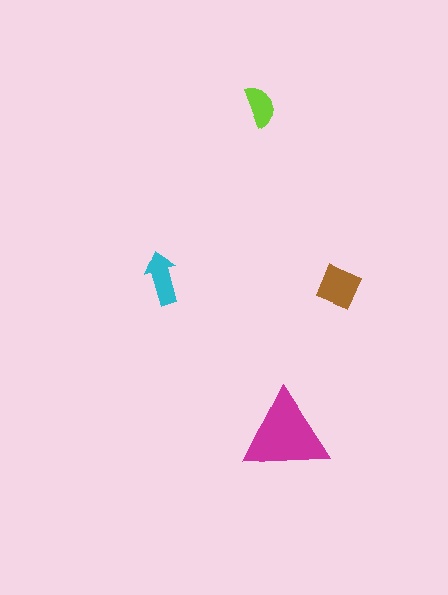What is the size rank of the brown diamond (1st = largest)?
2nd.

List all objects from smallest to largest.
The lime semicircle, the cyan arrow, the brown diamond, the magenta triangle.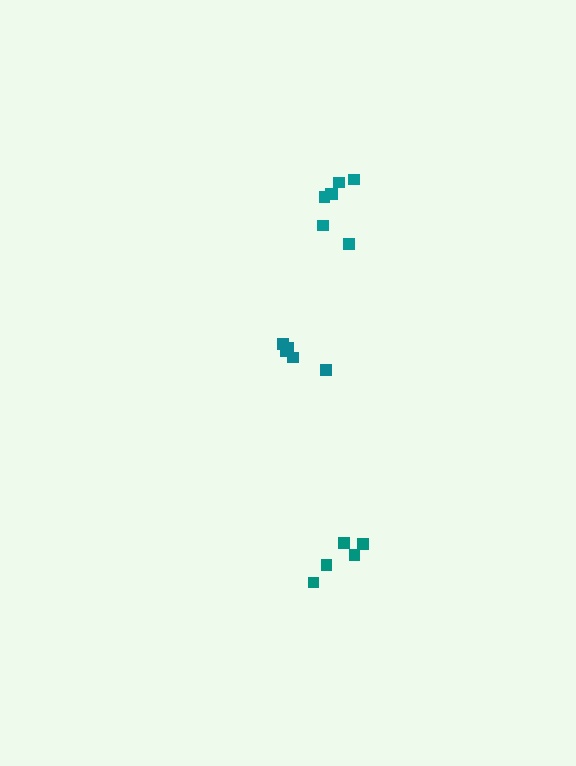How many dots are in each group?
Group 1: 7 dots, Group 2: 5 dots, Group 3: 5 dots (17 total).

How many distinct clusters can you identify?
There are 3 distinct clusters.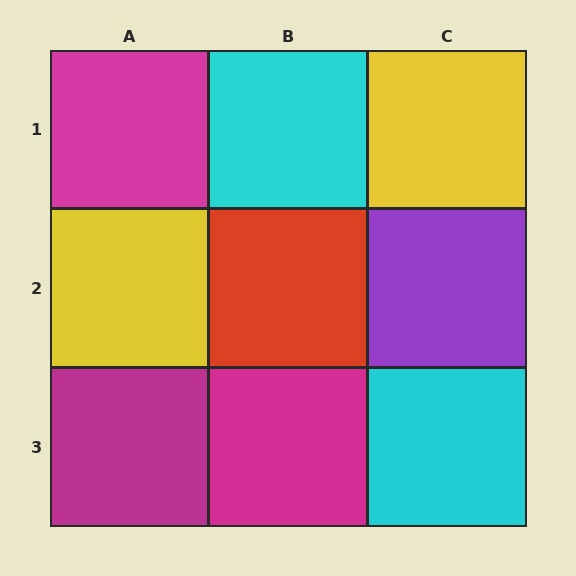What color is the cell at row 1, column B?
Cyan.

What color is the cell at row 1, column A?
Magenta.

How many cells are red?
1 cell is red.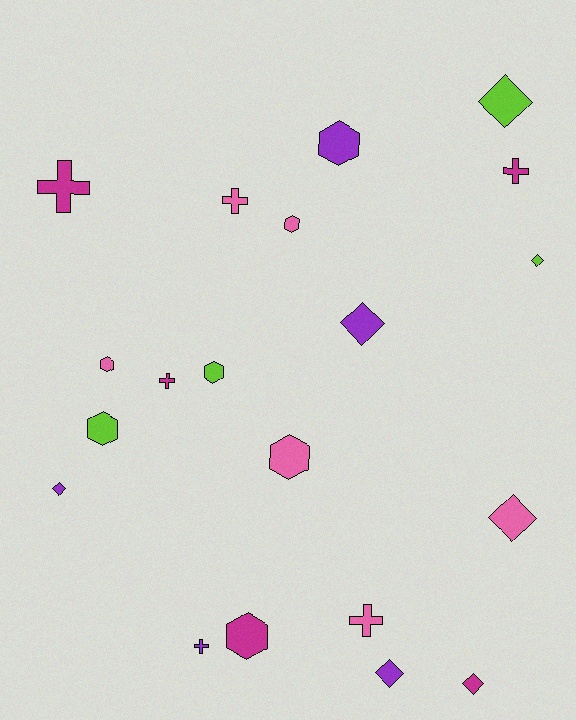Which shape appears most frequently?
Diamond, with 7 objects.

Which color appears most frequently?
Pink, with 6 objects.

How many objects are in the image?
There are 20 objects.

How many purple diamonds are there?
There are 3 purple diamonds.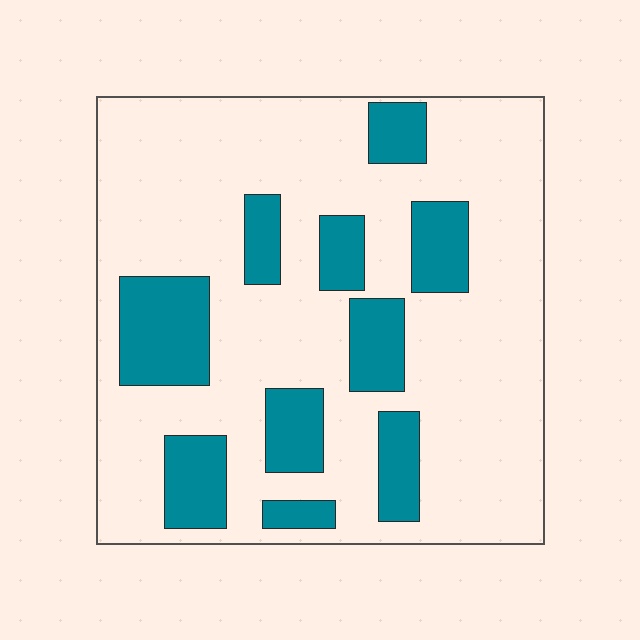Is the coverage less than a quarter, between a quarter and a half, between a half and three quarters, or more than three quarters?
Less than a quarter.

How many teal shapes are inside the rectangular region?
10.